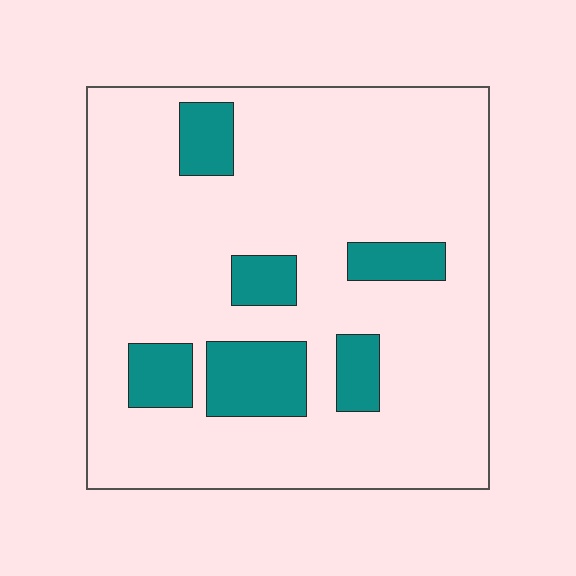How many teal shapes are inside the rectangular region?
6.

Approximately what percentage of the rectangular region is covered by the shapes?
Approximately 15%.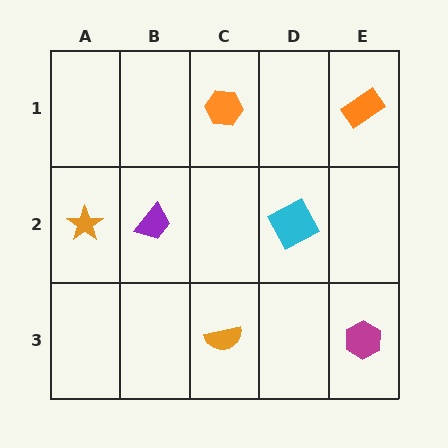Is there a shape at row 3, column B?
No, that cell is empty.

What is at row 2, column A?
An orange star.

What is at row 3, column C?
An orange semicircle.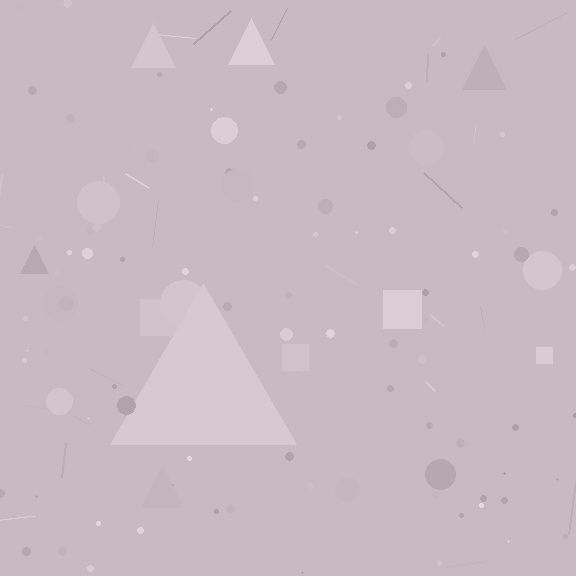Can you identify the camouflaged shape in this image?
The camouflaged shape is a triangle.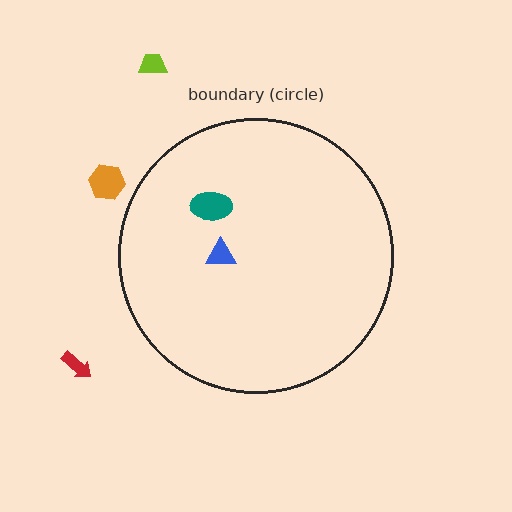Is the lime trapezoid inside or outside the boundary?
Outside.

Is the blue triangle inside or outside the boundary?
Inside.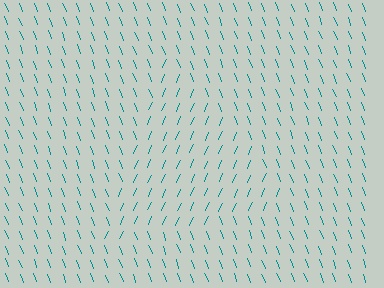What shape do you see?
I see a triangle.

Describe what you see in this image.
The image is filled with small teal line segments. A triangle region in the image has lines oriented differently from the surrounding lines, creating a visible texture boundary.